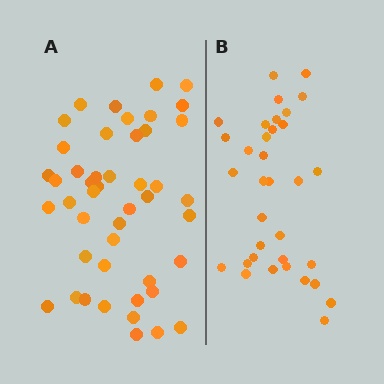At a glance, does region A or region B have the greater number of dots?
Region A (the left region) has more dots.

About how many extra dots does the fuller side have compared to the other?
Region A has roughly 12 or so more dots than region B.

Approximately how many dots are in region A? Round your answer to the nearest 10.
About 50 dots. (The exact count is 46, which rounds to 50.)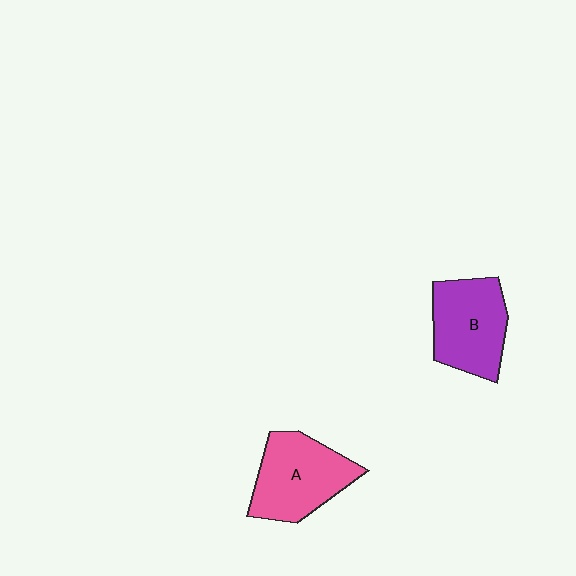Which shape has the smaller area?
Shape B (purple).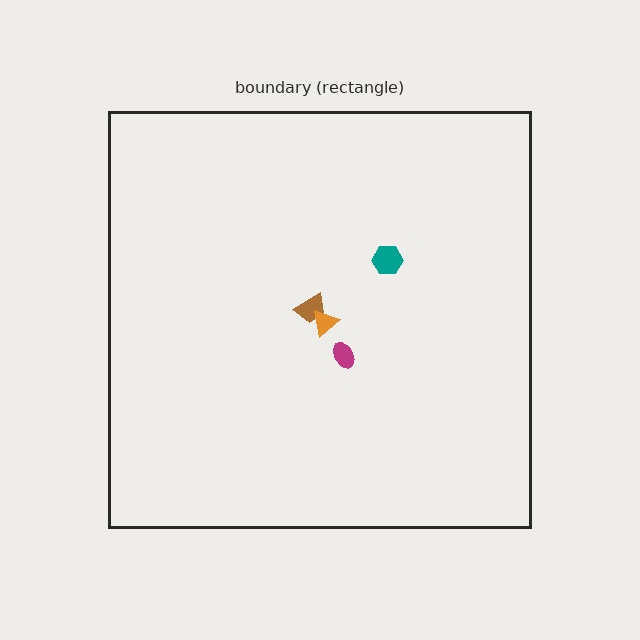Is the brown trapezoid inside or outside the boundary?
Inside.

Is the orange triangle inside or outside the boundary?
Inside.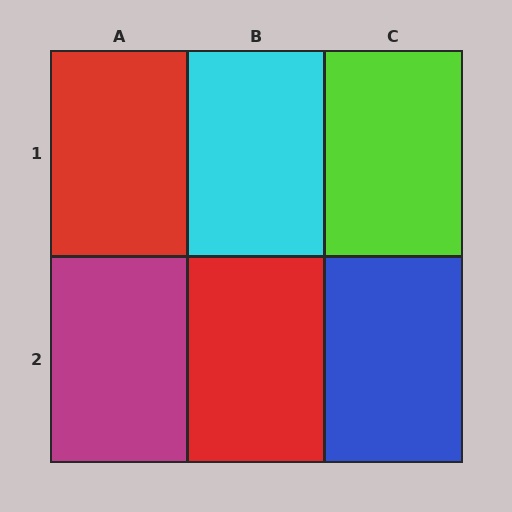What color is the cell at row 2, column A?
Magenta.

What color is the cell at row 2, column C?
Blue.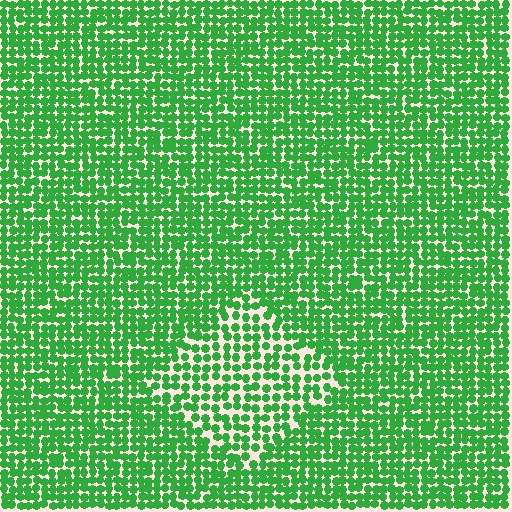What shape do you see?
I see a diamond.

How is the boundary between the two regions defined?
The boundary is defined by a change in element density (approximately 1.5x ratio). All elements are the same color, size, and shape.